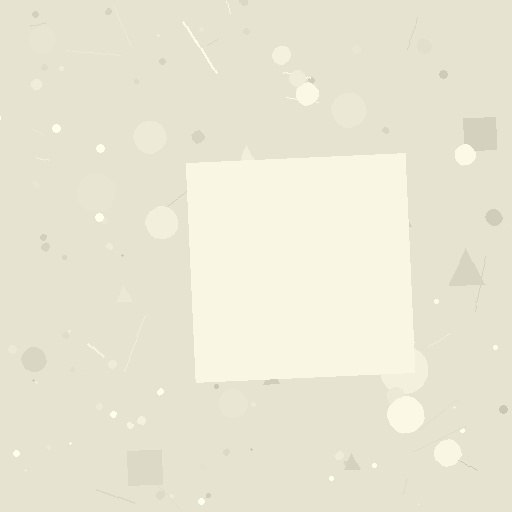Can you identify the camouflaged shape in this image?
The camouflaged shape is a square.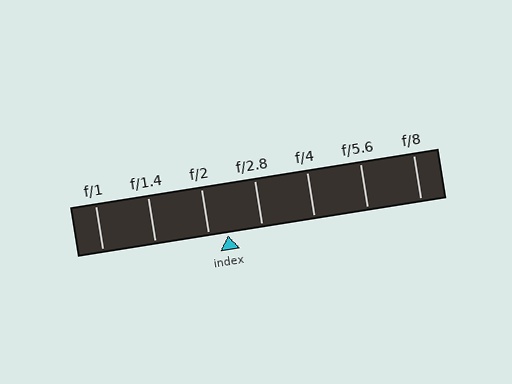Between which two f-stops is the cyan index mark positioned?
The index mark is between f/2 and f/2.8.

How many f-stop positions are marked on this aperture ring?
There are 7 f-stop positions marked.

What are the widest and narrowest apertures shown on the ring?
The widest aperture shown is f/1 and the narrowest is f/8.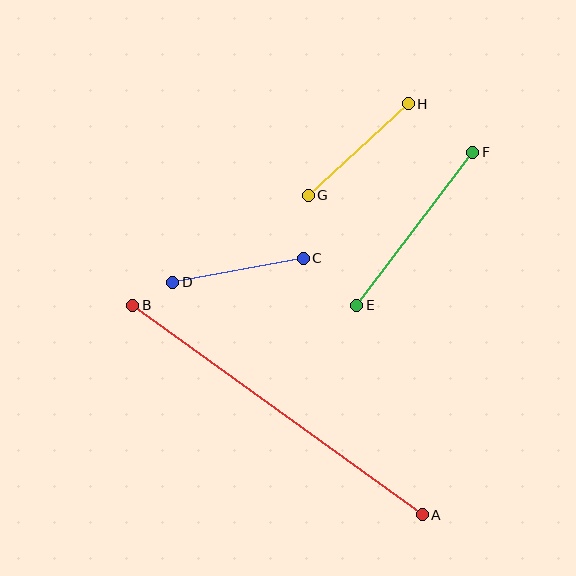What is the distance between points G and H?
The distance is approximately 135 pixels.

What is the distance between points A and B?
The distance is approximately 357 pixels.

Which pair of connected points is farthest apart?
Points A and B are farthest apart.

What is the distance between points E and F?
The distance is approximately 192 pixels.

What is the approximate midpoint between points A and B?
The midpoint is at approximately (278, 410) pixels.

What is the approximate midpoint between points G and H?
The midpoint is at approximately (358, 149) pixels.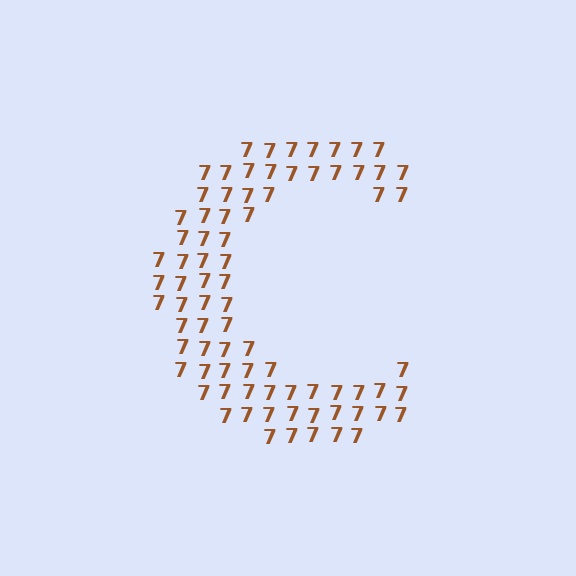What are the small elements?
The small elements are digit 7's.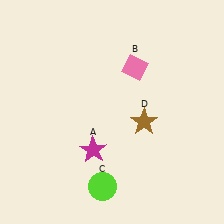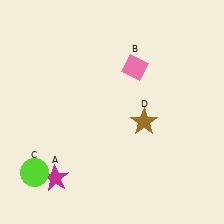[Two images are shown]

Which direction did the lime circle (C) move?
The lime circle (C) moved left.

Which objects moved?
The objects that moved are: the magenta star (A), the lime circle (C).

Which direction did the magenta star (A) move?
The magenta star (A) moved left.